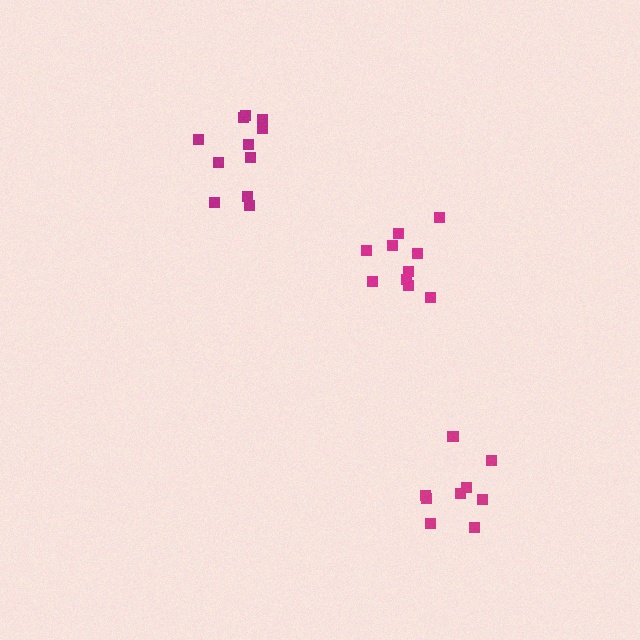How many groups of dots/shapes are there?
There are 3 groups.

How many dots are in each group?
Group 1: 11 dots, Group 2: 9 dots, Group 3: 10 dots (30 total).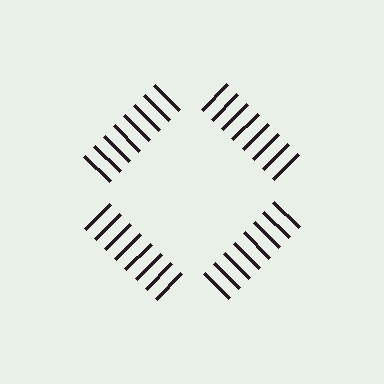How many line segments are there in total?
32 — 8 along each of the 4 edges.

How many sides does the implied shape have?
4 sides — the line-ends trace a square.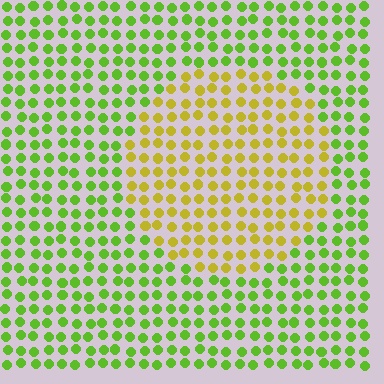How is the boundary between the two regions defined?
The boundary is defined purely by a slight shift in hue (about 43 degrees). Spacing, size, and orientation are identical on both sides.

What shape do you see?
I see a circle.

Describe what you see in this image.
The image is filled with small lime elements in a uniform arrangement. A circle-shaped region is visible where the elements are tinted to a slightly different hue, forming a subtle color boundary.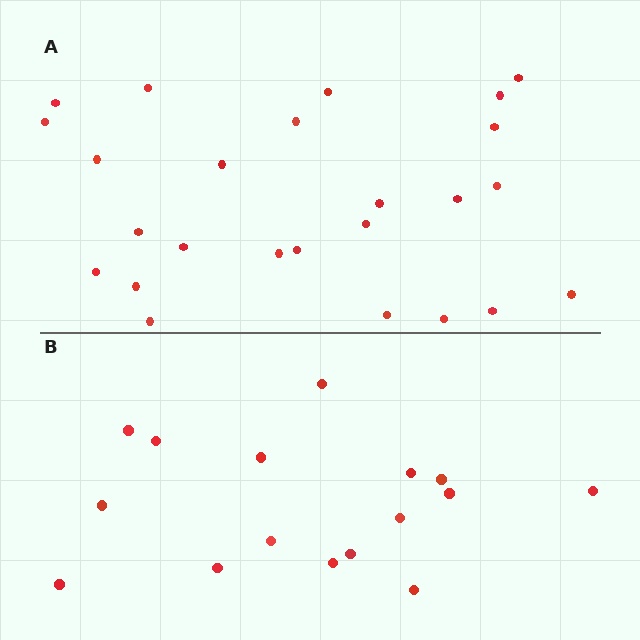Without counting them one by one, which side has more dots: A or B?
Region A (the top region) has more dots.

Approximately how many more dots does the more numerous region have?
Region A has roughly 8 or so more dots than region B.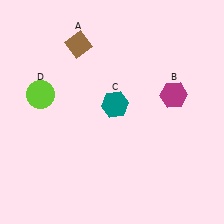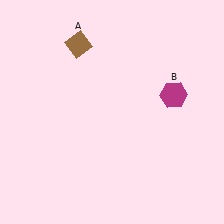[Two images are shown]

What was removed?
The teal hexagon (C), the lime circle (D) were removed in Image 2.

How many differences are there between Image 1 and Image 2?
There are 2 differences between the two images.